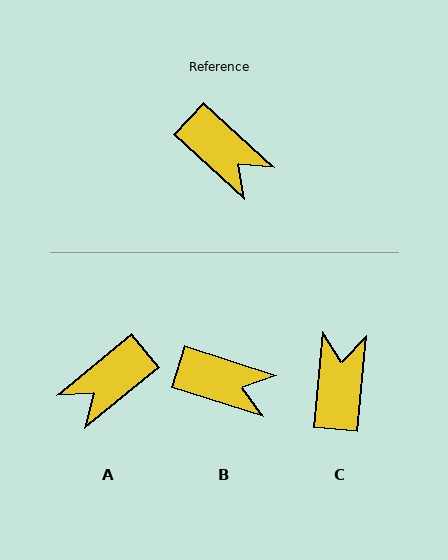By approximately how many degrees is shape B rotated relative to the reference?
Approximately 25 degrees counter-clockwise.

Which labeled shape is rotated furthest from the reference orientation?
C, about 127 degrees away.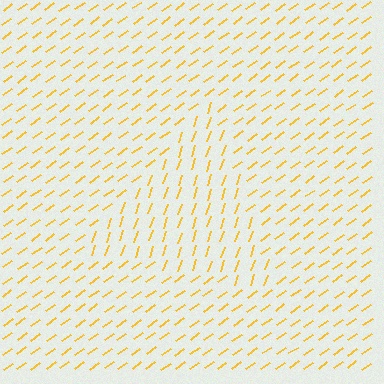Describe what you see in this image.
The image is filled with small yellow line segments. A triangle region in the image has lines oriented differently from the surrounding lines, creating a visible texture boundary.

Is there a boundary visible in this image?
Yes, there is a texture boundary formed by a change in line orientation.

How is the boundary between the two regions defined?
The boundary is defined purely by a change in line orientation (approximately 36 degrees difference). All lines are the same color and thickness.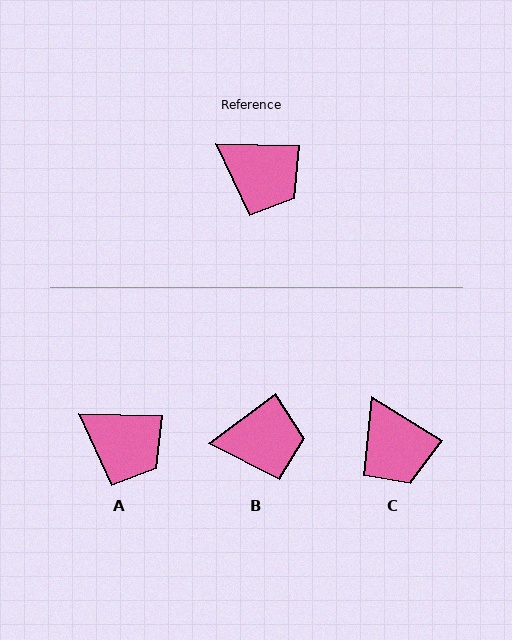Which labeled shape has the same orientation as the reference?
A.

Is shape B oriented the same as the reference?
No, it is off by about 38 degrees.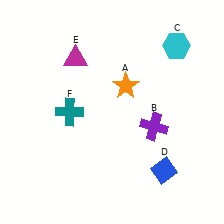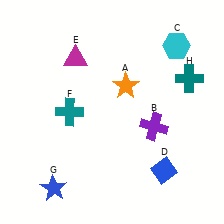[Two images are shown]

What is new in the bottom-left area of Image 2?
A blue star (G) was added in the bottom-left area of Image 2.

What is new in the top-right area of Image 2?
A teal cross (H) was added in the top-right area of Image 2.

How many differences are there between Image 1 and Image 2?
There are 2 differences between the two images.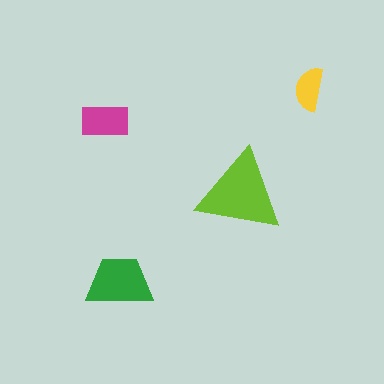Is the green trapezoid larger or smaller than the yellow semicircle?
Larger.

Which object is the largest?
The lime triangle.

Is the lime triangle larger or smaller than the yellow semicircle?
Larger.